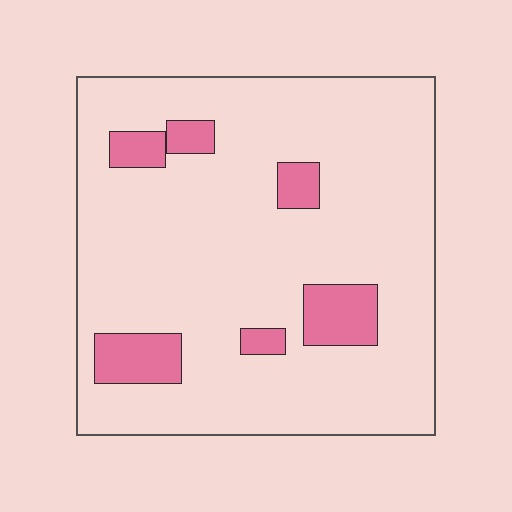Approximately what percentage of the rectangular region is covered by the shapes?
Approximately 10%.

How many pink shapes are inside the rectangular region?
6.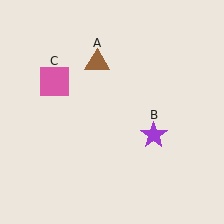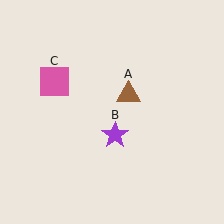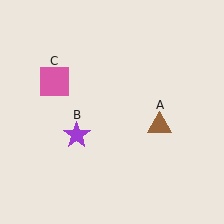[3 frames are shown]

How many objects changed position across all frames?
2 objects changed position: brown triangle (object A), purple star (object B).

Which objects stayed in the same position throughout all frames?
Pink square (object C) remained stationary.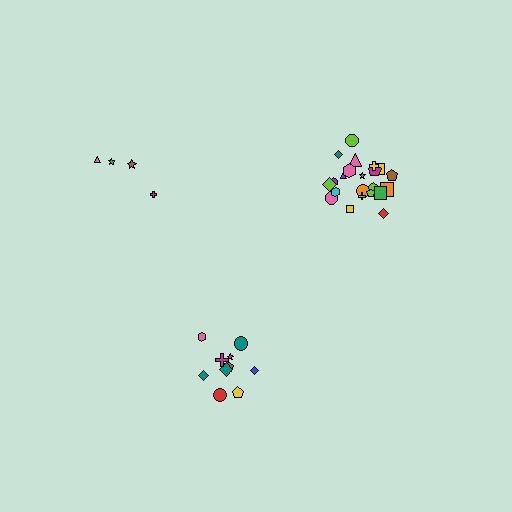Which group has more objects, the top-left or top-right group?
The top-right group.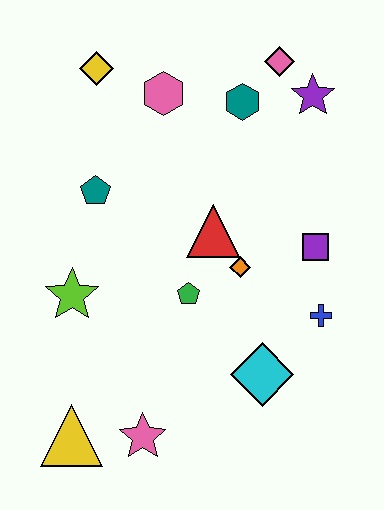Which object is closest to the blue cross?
The purple square is closest to the blue cross.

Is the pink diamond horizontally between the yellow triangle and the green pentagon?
No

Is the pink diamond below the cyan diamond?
No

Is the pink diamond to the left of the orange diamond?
No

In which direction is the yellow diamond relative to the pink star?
The yellow diamond is above the pink star.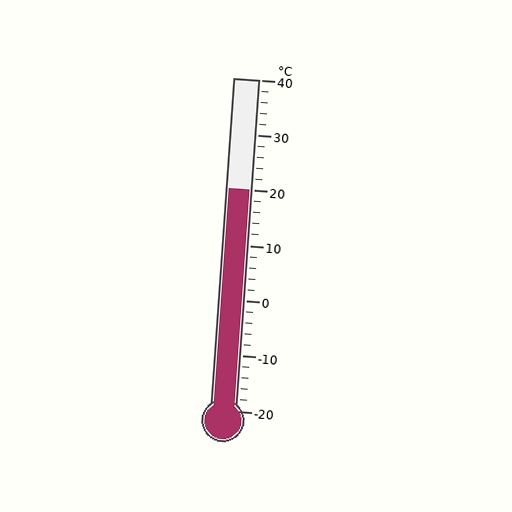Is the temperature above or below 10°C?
The temperature is above 10°C.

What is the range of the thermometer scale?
The thermometer scale ranges from -20°C to 40°C.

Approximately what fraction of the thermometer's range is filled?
The thermometer is filled to approximately 65% of its range.